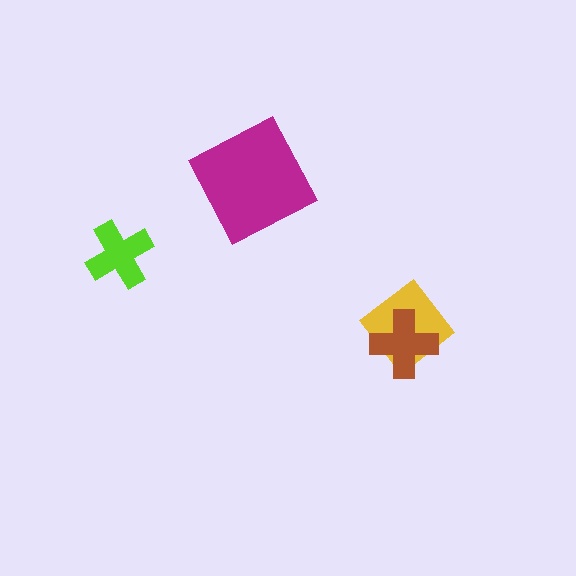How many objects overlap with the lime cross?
0 objects overlap with the lime cross.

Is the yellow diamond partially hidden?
Yes, it is partially covered by another shape.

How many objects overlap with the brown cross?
1 object overlaps with the brown cross.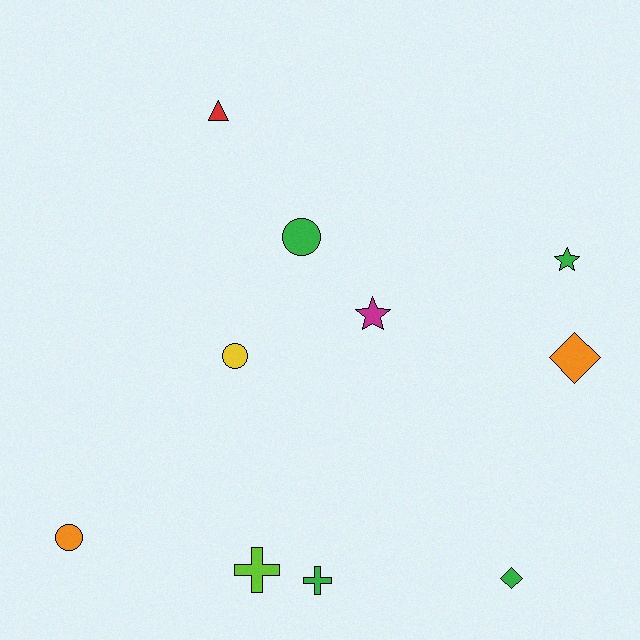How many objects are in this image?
There are 10 objects.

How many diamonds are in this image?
There are 2 diamonds.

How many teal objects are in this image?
There are no teal objects.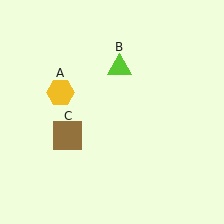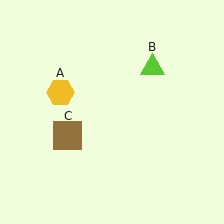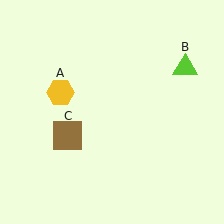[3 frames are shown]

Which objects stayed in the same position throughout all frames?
Yellow hexagon (object A) and brown square (object C) remained stationary.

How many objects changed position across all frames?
1 object changed position: lime triangle (object B).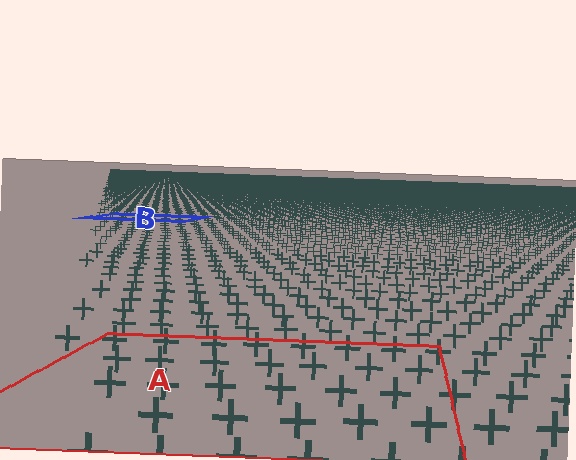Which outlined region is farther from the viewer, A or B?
Region B is farther from the viewer — the texture elements inside it appear smaller and more densely packed.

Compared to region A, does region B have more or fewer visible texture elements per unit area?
Region B has more texture elements per unit area — they are packed more densely because it is farther away.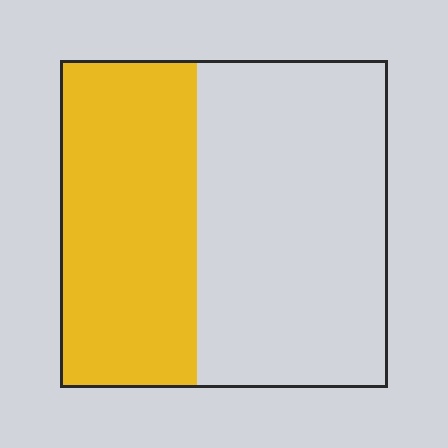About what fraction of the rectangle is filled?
About two fifths (2/5).